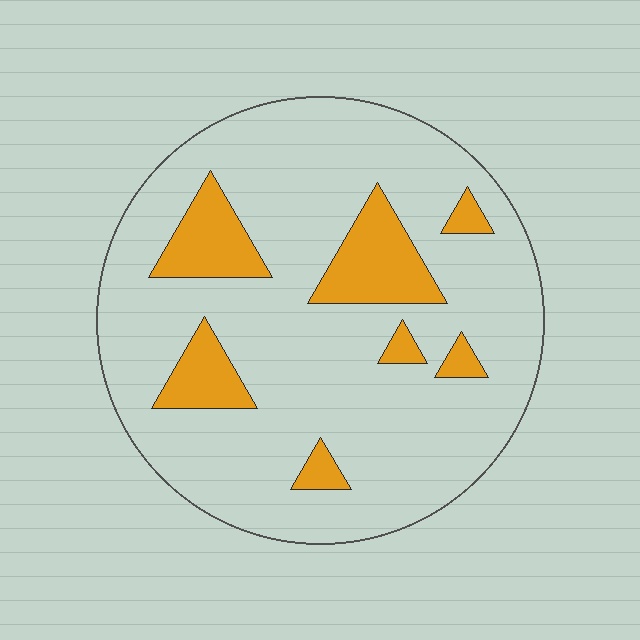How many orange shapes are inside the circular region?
7.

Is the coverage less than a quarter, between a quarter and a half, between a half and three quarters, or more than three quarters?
Less than a quarter.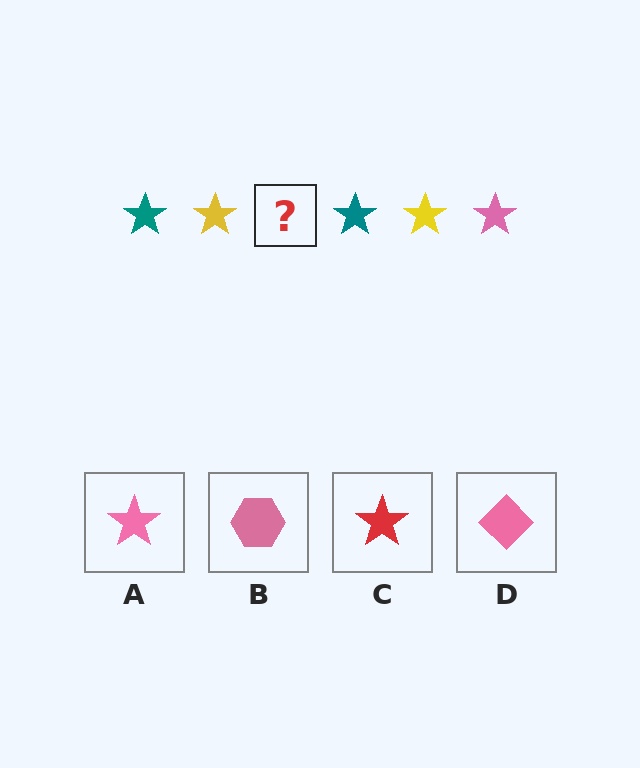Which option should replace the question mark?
Option A.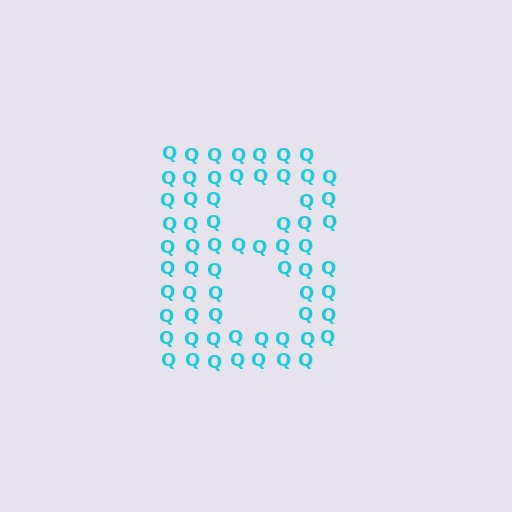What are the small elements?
The small elements are letter Q's.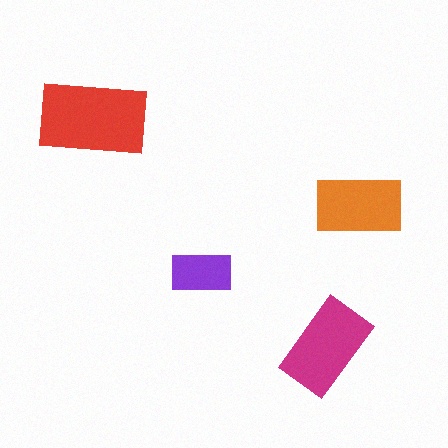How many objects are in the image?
There are 4 objects in the image.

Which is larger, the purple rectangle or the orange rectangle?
The orange one.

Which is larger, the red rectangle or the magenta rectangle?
The red one.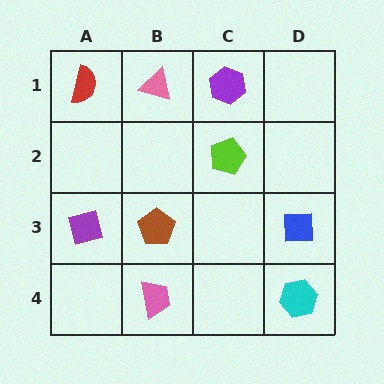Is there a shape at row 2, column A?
No, that cell is empty.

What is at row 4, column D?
A cyan hexagon.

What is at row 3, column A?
A purple square.